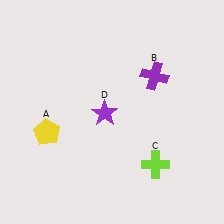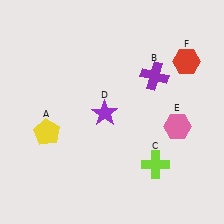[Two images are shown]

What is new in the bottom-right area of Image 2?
A pink hexagon (E) was added in the bottom-right area of Image 2.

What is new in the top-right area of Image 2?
A red hexagon (F) was added in the top-right area of Image 2.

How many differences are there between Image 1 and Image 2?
There are 2 differences between the two images.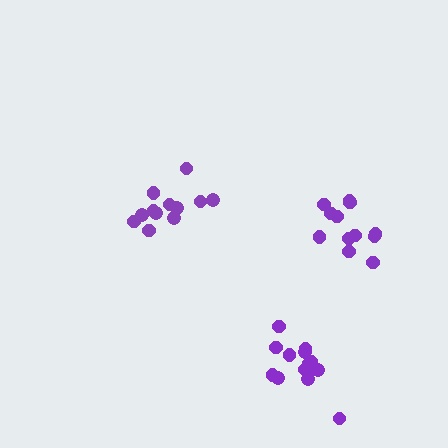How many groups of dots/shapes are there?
There are 3 groups.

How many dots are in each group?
Group 1: 12 dots, Group 2: 16 dots, Group 3: 12 dots (40 total).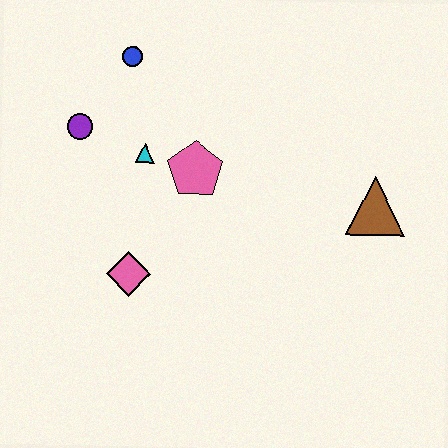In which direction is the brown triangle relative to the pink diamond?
The brown triangle is to the right of the pink diamond.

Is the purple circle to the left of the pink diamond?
Yes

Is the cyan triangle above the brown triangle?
Yes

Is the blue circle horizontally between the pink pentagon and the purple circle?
Yes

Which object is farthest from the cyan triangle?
The brown triangle is farthest from the cyan triangle.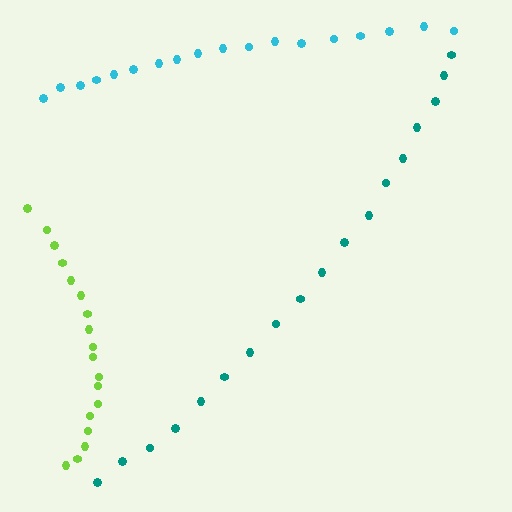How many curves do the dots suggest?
There are 3 distinct paths.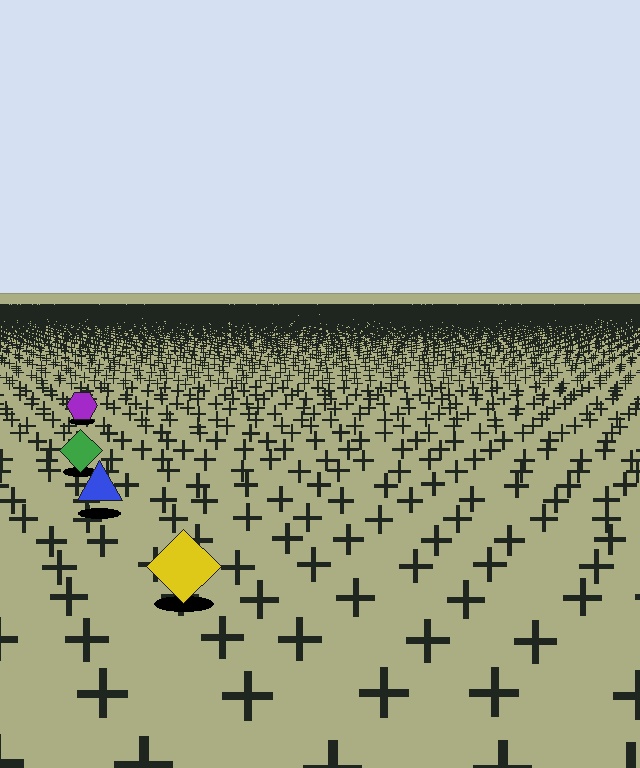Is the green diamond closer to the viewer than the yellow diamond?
No. The yellow diamond is closer — you can tell from the texture gradient: the ground texture is coarser near it.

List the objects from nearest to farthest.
From nearest to farthest: the yellow diamond, the blue triangle, the green diamond, the purple hexagon.